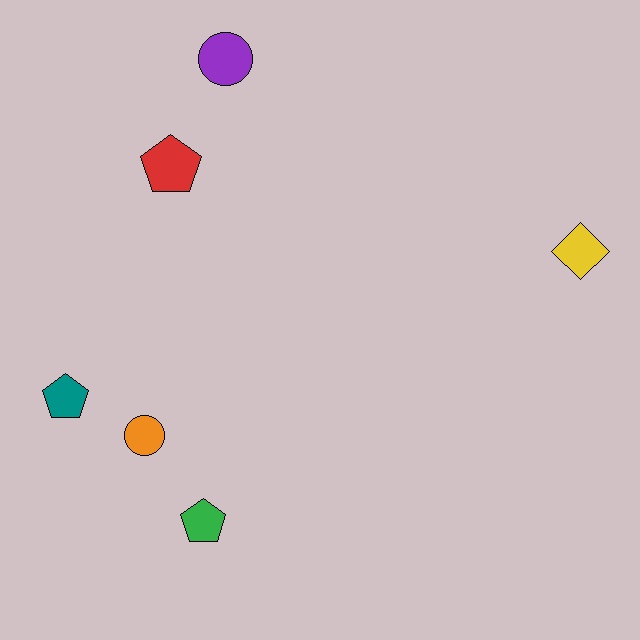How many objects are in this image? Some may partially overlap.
There are 6 objects.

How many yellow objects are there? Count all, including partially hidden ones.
There is 1 yellow object.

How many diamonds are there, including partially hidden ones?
There is 1 diamond.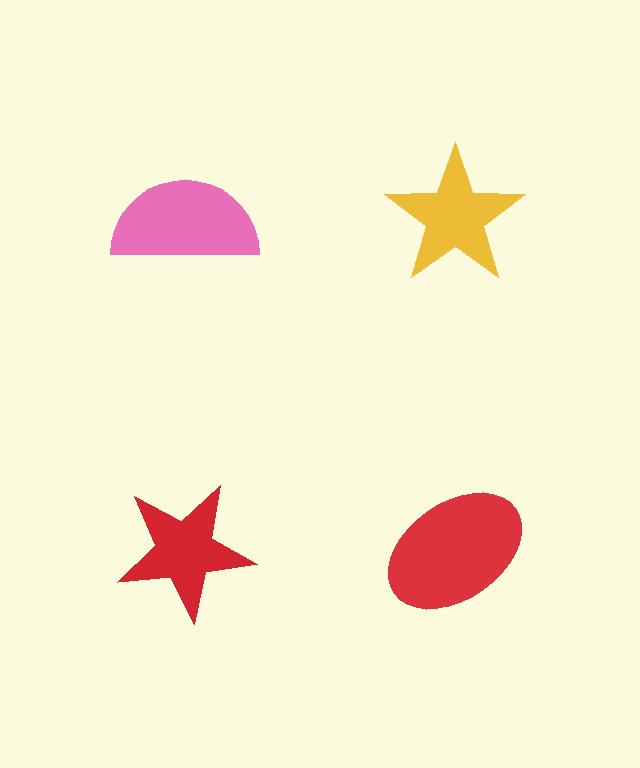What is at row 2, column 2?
A red ellipse.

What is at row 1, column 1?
A pink semicircle.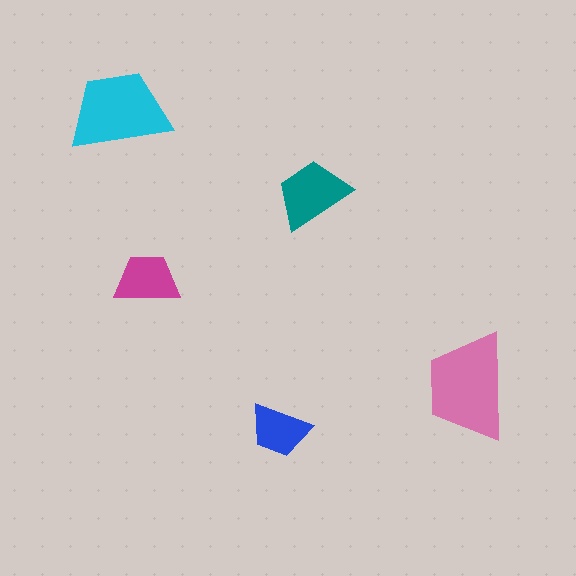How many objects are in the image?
There are 5 objects in the image.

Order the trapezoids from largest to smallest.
the pink one, the cyan one, the teal one, the magenta one, the blue one.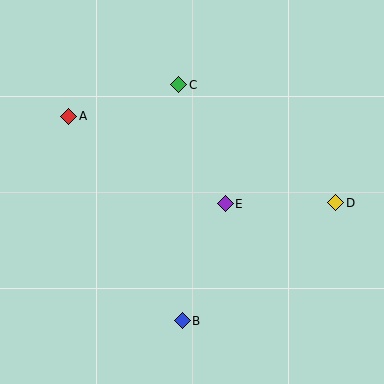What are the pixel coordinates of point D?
Point D is at (336, 203).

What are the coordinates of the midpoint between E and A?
The midpoint between E and A is at (147, 160).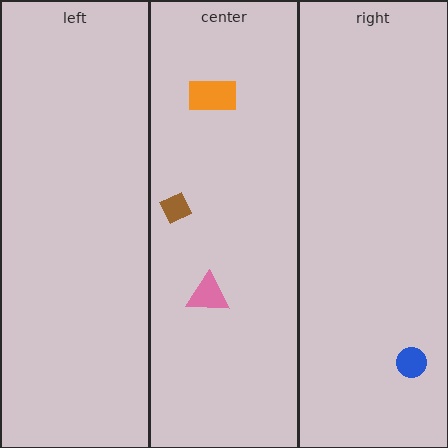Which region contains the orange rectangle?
The center region.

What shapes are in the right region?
The blue circle.